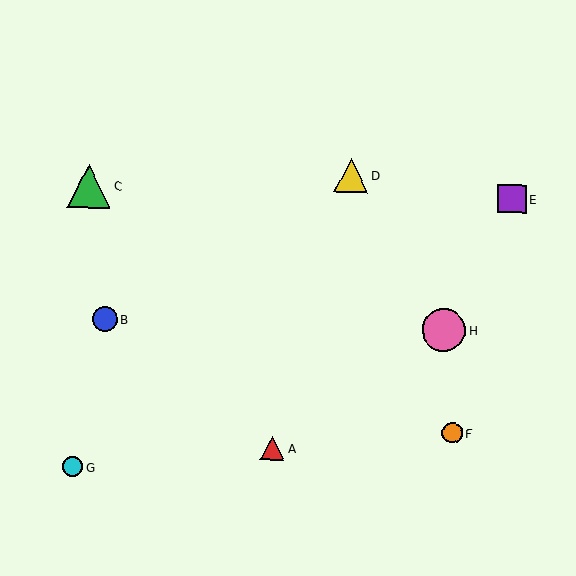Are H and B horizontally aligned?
Yes, both are at y≈330.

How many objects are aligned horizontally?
2 objects (B, H) are aligned horizontally.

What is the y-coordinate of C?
Object C is at y≈186.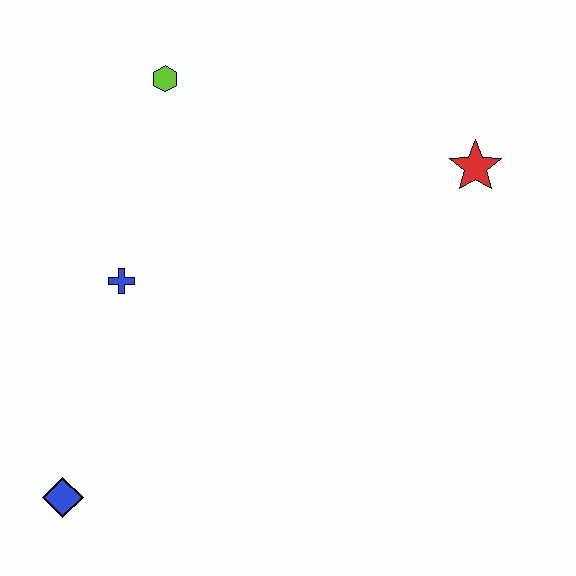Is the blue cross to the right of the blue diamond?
Yes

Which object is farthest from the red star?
The blue diamond is farthest from the red star.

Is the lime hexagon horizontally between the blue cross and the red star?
Yes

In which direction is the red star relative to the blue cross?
The red star is to the right of the blue cross.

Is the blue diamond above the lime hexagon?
No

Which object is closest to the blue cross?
The lime hexagon is closest to the blue cross.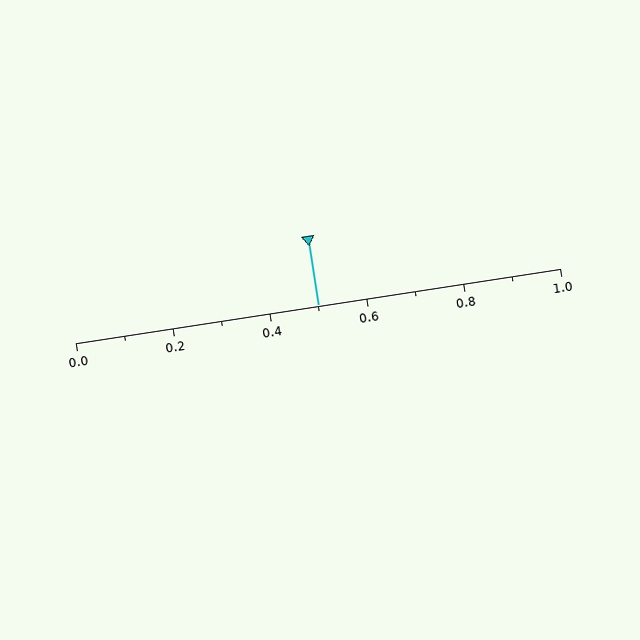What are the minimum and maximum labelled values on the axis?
The axis runs from 0.0 to 1.0.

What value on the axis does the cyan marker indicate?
The marker indicates approximately 0.5.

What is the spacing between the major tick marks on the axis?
The major ticks are spaced 0.2 apart.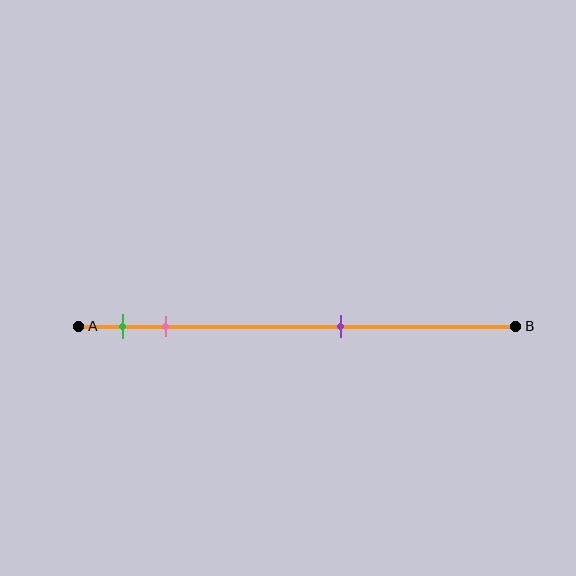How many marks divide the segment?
There are 3 marks dividing the segment.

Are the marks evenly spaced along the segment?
No, the marks are not evenly spaced.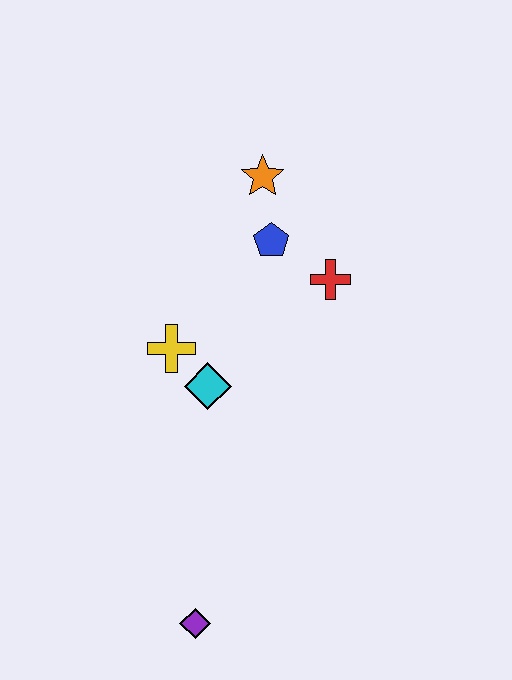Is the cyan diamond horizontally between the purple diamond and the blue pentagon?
Yes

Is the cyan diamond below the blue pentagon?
Yes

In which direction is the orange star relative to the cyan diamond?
The orange star is above the cyan diamond.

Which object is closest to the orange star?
The blue pentagon is closest to the orange star.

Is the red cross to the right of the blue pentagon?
Yes